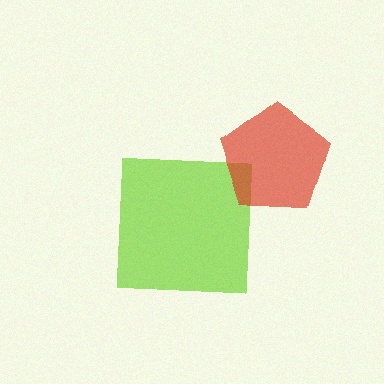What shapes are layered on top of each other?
The layered shapes are: a lime square, a red pentagon.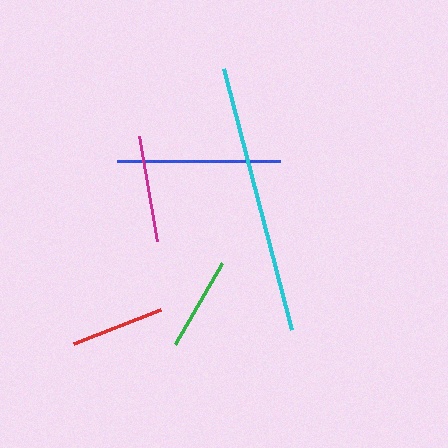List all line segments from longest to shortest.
From longest to shortest: cyan, blue, magenta, green, red.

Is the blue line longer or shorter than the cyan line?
The cyan line is longer than the blue line.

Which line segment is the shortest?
The red line is the shortest at approximately 93 pixels.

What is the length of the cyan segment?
The cyan segment is approximately 269 pixels long.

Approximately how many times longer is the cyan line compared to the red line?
The cyan line is approximately 2.9 times the length of the red line.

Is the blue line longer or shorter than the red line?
The blue line is longer than the red line.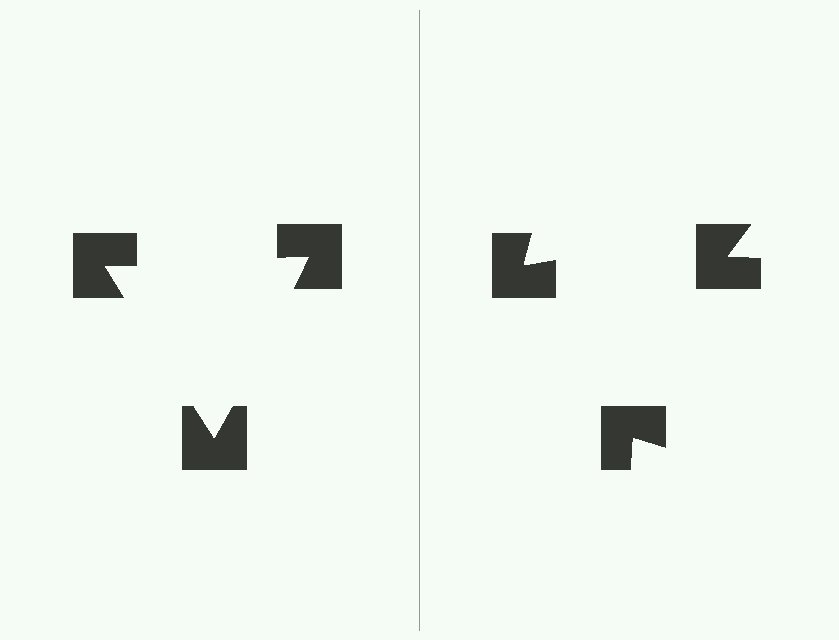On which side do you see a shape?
An illusory triangle appears on the left side. On the right side the wedge cuts are rotated, so no coherent shape forms.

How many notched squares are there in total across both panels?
6 — 3 on each side.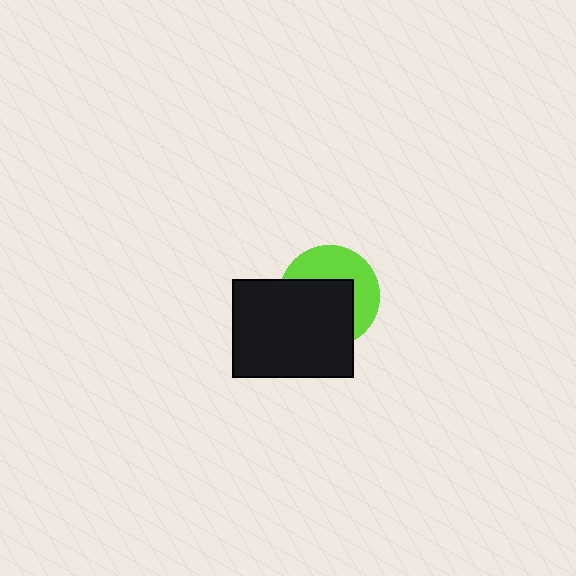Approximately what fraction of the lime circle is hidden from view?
Roughly 55% of the lime circle is hidden behind the black rectangle.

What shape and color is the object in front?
The object in front is a black rectangle.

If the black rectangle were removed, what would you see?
You would see the complete lime circle.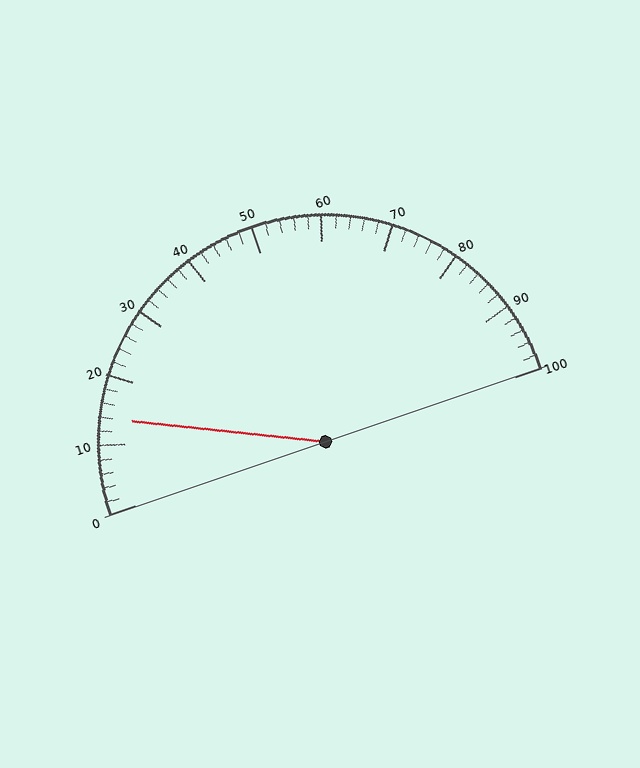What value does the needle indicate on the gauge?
The needle indicates approximately 14.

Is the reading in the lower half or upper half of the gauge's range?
The reading is in the lower half of the range (0 to 100).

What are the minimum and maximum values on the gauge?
The gauge ranges from 0 to 100.